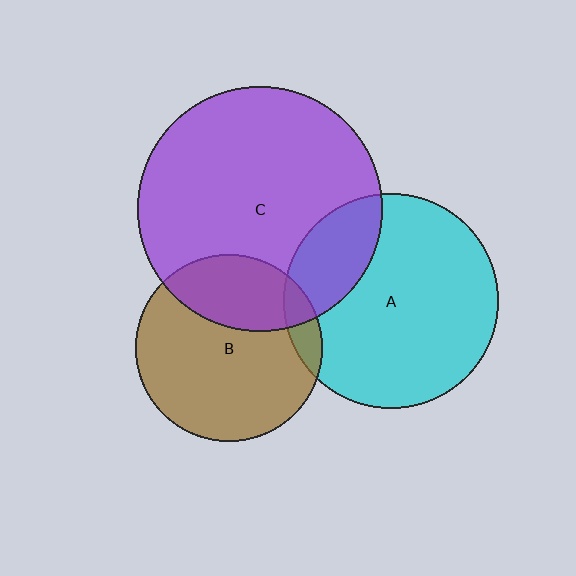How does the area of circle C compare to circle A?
Approximately 1.3 times.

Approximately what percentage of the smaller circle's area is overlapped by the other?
Approximately 10%.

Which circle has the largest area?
Circle C (purple).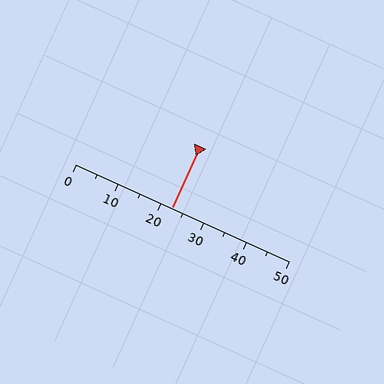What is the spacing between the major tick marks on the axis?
The major ticks are spaced 10 apart.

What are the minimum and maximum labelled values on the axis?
The axis runs from 0 to 50.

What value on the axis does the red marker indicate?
The marker indicates approximately 22.5.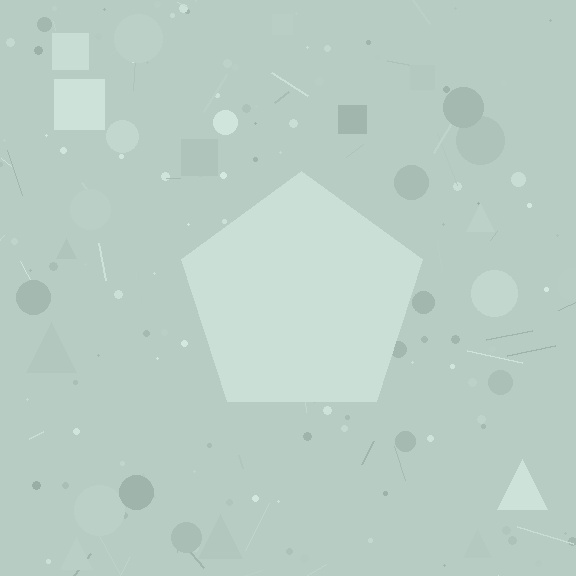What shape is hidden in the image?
A pentagon is hidden in the image.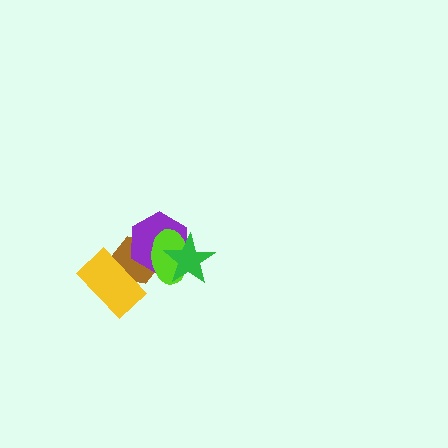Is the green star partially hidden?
No, no other shape covers it.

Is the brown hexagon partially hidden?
Yes, it is partially covered by another shape.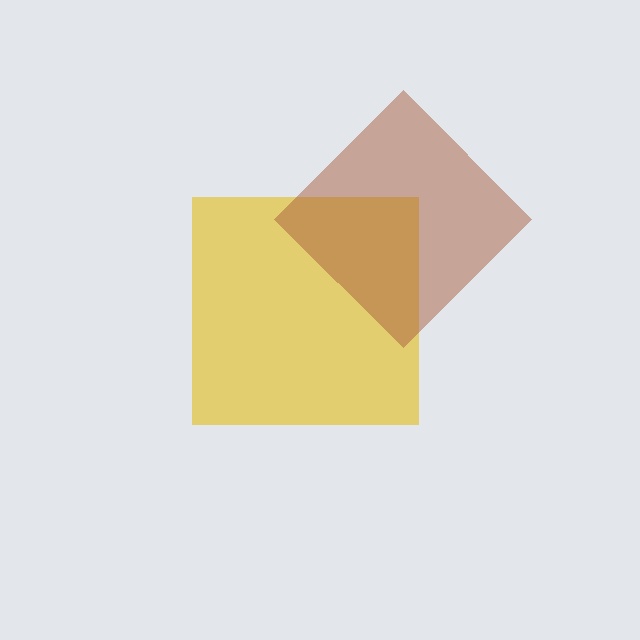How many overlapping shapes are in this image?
There are 2 overlapping shapes in the image.